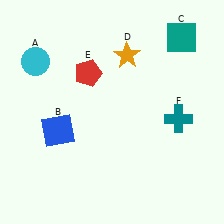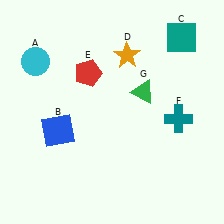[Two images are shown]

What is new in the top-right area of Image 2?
A green triangle (G) was added in the top-right area of Image 2.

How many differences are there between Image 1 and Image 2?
There is 1 difference between the two images.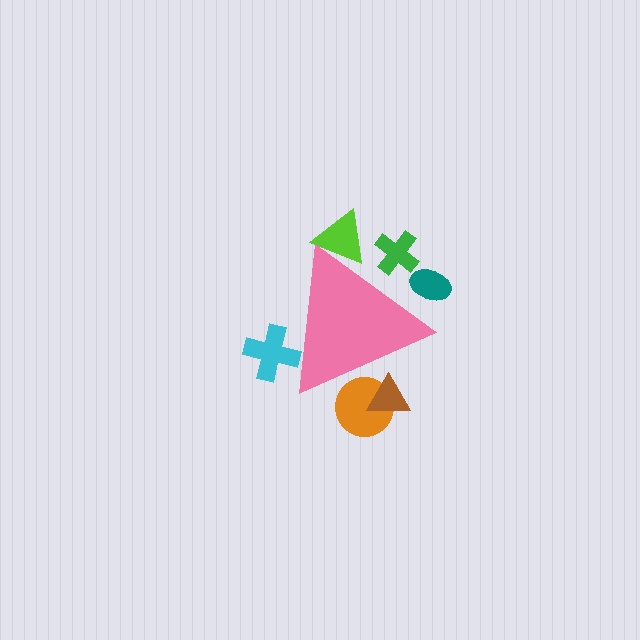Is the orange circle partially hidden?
Yes, the orange circle is partially hidden behind the pink triangle.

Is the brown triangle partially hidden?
Yes, the brown triangle is partially hidden behind the pink triangle.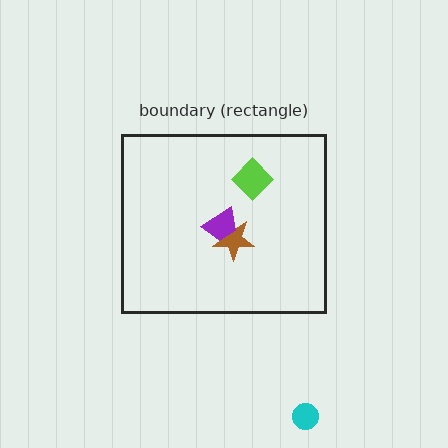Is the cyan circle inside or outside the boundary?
Outside.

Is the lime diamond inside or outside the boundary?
Inside.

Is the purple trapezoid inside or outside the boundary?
Inside.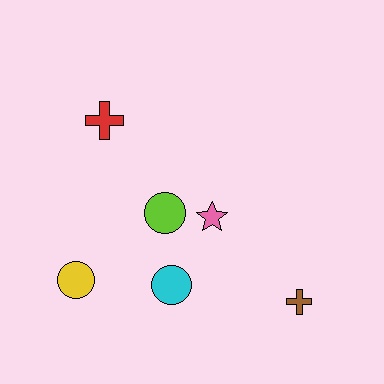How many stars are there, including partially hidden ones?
There is 1 star.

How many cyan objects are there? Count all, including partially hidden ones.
There is 1 cyan object.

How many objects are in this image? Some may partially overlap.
There are 6 objects.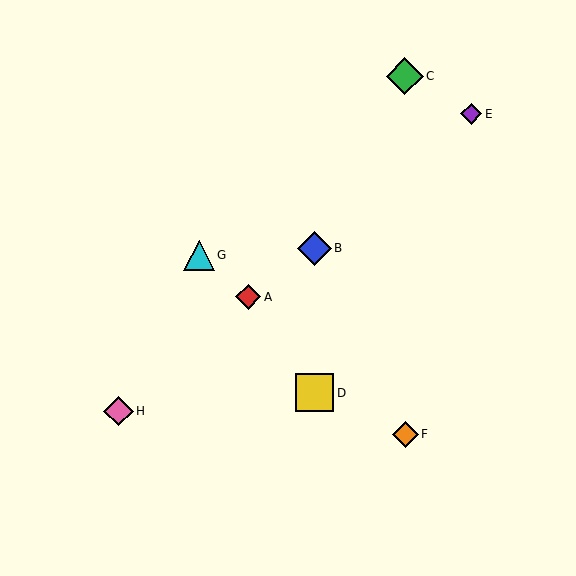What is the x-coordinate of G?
Object G is at x≈199.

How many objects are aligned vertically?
2 objects (B, D) are aligned vertically.